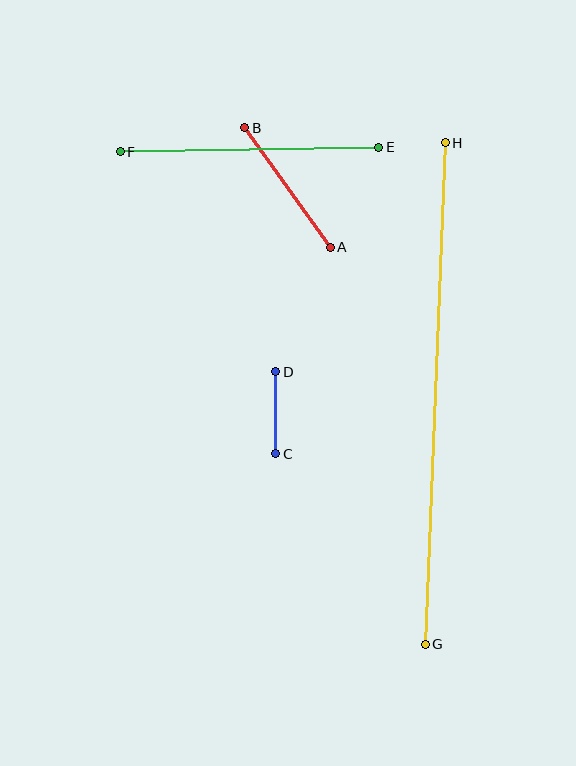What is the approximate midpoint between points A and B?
The midpoint is at approximately (288, 188) pixels.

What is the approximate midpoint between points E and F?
The midpoint is at approximately (250, 150) pixels.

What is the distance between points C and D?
The distance is approximately 82 pixels.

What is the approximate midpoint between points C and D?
The midpoint is at approximately (276, 413) pixels.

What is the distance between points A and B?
The distance is approximately 146 pixels.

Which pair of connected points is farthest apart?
Points G and H are farthest apart.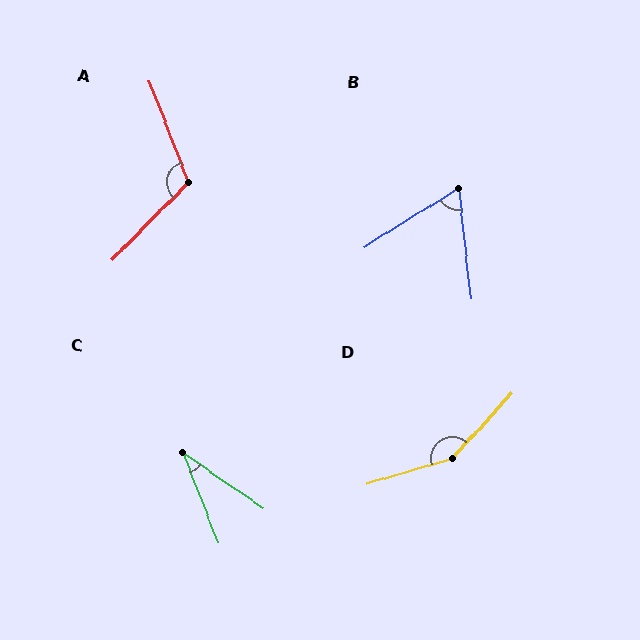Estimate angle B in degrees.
Approximately 65 degrees.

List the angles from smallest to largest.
C (34°), B (65°), A (115°), D (149°).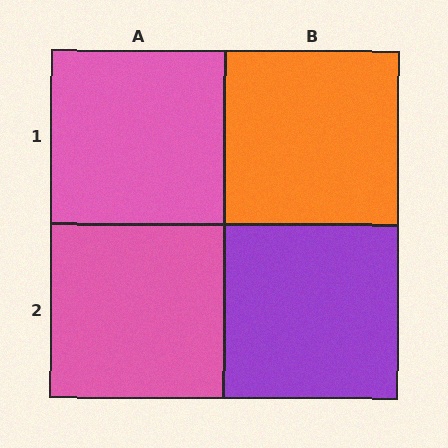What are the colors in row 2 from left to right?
Pink, purple.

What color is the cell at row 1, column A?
Pink.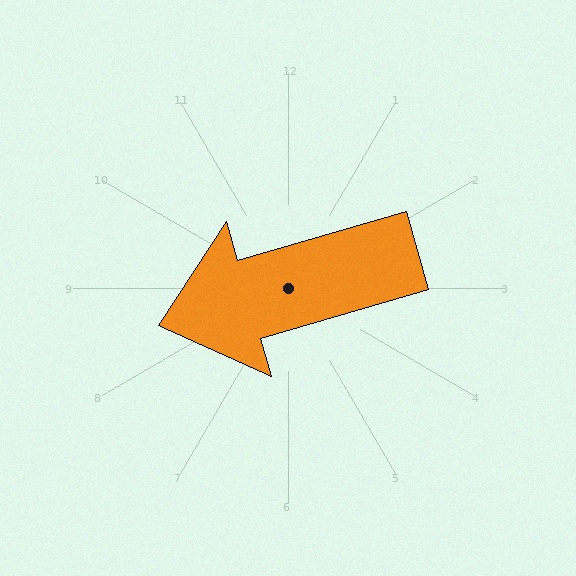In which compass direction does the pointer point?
West.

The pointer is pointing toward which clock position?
Roughly 8 o'clock.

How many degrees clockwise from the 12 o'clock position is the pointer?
Approximately 254 degrees.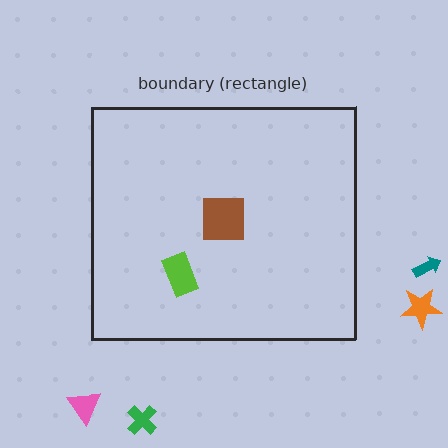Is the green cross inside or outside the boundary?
Outside.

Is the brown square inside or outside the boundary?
Inside.